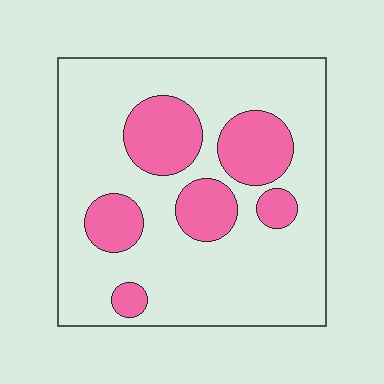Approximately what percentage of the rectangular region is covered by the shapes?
Approximately 25%.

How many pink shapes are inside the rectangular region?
6.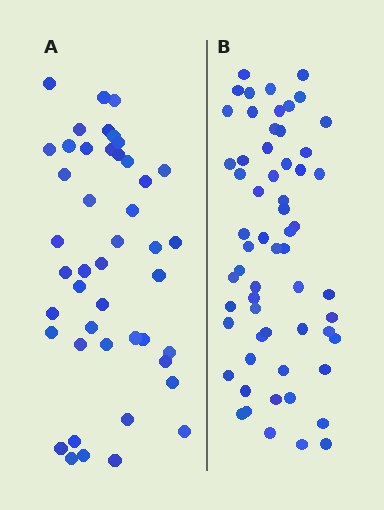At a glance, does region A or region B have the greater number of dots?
Region B (the right region) has more dots.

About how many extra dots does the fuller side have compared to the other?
Region B has approximately 15 more dots than region A.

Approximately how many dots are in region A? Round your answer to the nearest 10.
About 40 dots. (The exact count is 45, which rounds to 40.)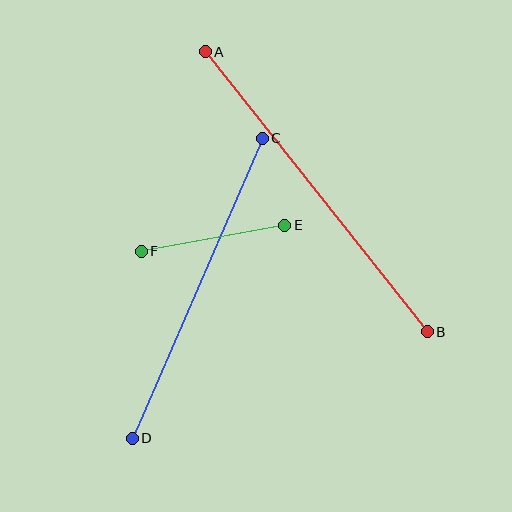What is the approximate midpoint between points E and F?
The midpoint is at approximately (213, 238) pixels.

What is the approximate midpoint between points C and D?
The midpoint is at approximately (197, 288) pixels.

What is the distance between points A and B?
The distance is approximately 358 pixels.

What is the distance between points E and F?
The distance is approximately 146 pixels.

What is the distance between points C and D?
The distance is approximately 327 pixels.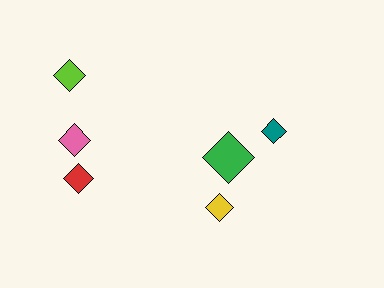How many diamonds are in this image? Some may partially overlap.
There are 6 diamonds.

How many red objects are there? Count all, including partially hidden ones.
There is 1 red object.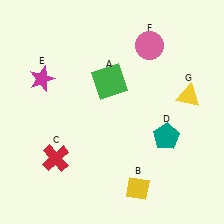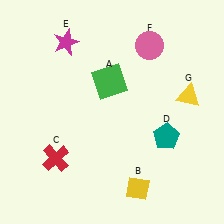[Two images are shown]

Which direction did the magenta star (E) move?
The magenta star (E) moved up.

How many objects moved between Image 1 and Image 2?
1 object moved between the two images.